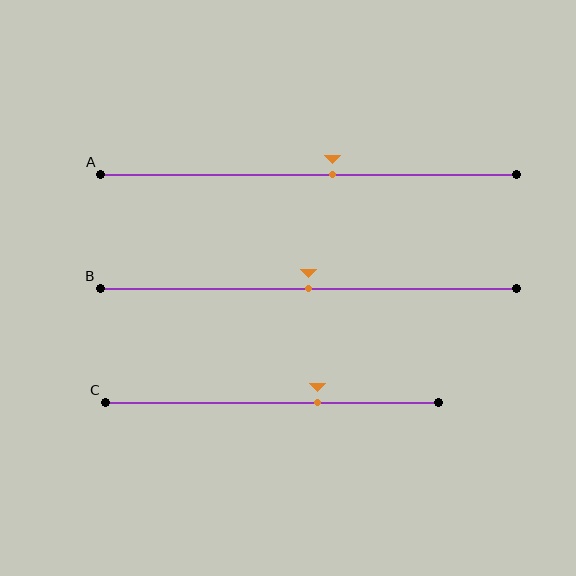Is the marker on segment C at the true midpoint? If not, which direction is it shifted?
No, the marker on segment C is shifted to the right by about 14% of the segment length.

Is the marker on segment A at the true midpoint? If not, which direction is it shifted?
No, the marker on segment A is shifted to the right by about 6% of the segment length.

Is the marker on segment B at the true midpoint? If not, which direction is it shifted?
Yes, the marker on segment B is at the true midpoint.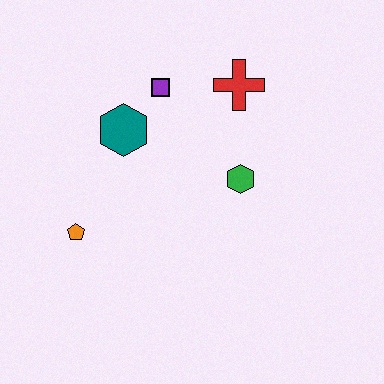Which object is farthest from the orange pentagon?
The red cross is farthest from the orange pentagon.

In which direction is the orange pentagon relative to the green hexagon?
The orange pentagon is to the left of the green hexagon.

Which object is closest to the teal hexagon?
The purple square is closest to the teal hexagon.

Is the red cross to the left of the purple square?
No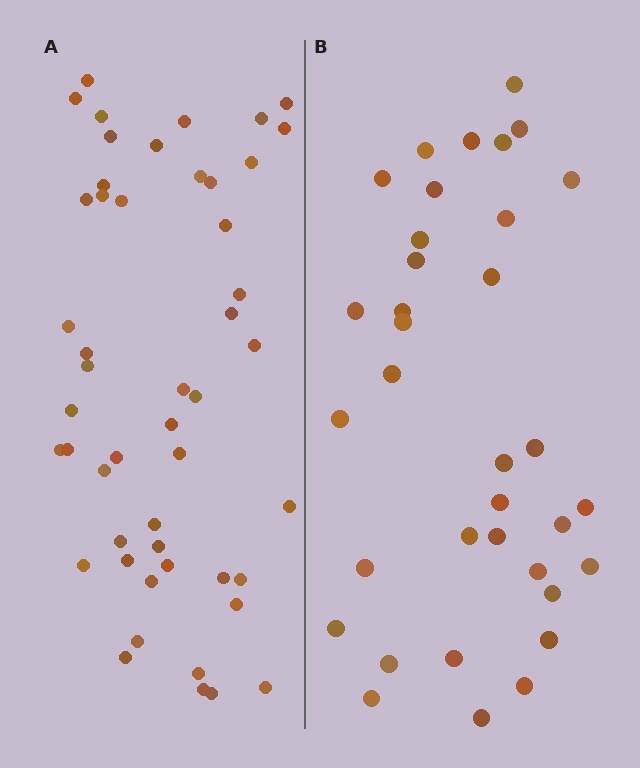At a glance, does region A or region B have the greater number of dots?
Region A (the left region) has more dots.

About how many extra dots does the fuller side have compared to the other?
Region A has approximately 15 more dots than region B.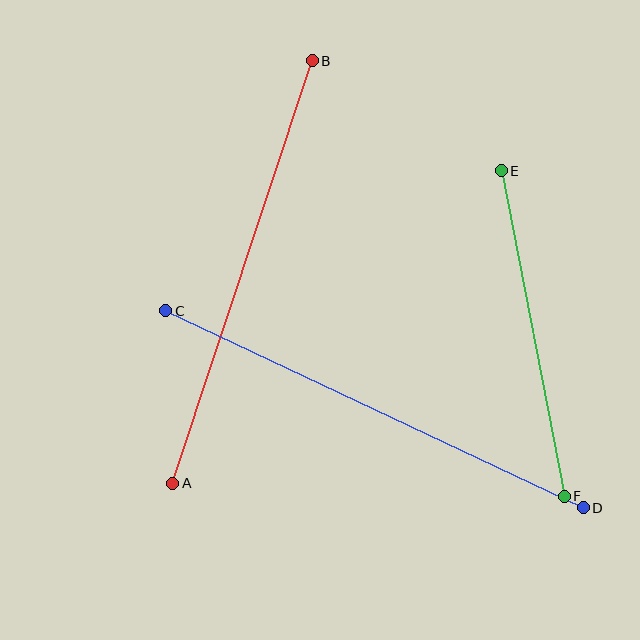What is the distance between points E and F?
The distance is approximately 332 pixels.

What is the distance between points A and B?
The distance is approximately 445 pixels.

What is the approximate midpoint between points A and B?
The midpoint is at approximately (242, 272) pixels.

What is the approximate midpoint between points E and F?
The midpoint is at approximately (533, 333) pixels.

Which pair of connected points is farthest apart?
Points C and D are farthest apart.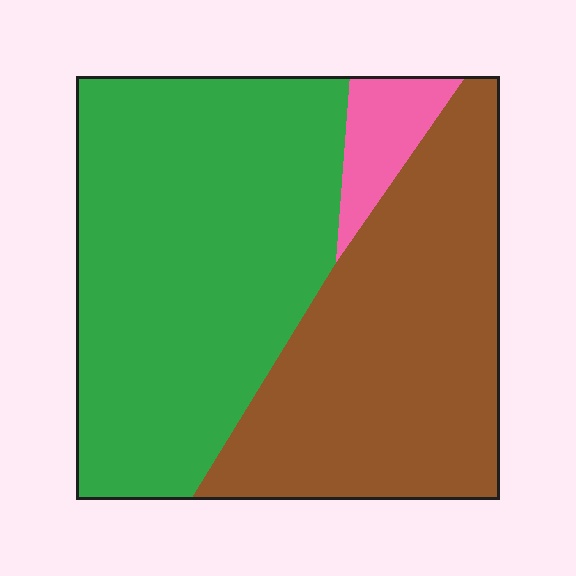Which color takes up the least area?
Pink, at roughly 5%.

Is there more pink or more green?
Green.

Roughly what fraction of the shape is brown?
Brown covers about 40% of the shape.